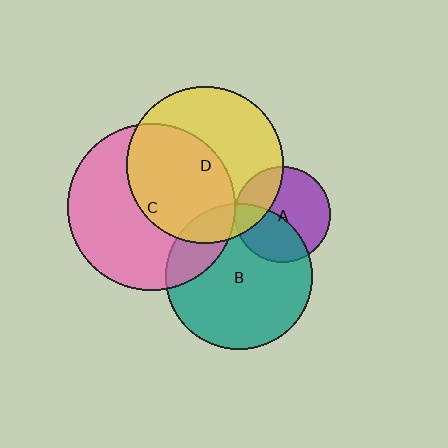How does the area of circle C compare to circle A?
Approximately 3.1 times.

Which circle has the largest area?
Circle C (pink).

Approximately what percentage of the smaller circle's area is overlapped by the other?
Approximately 50%.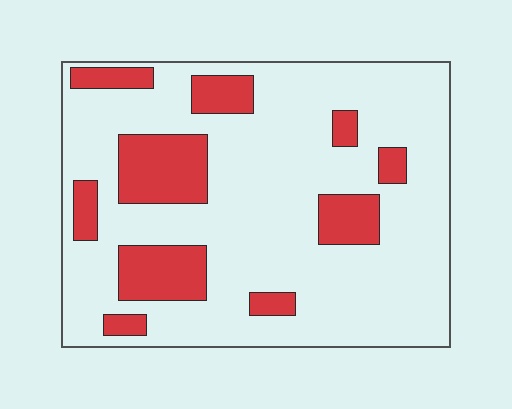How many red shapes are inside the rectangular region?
10.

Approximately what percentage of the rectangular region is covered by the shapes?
Approximately 20%.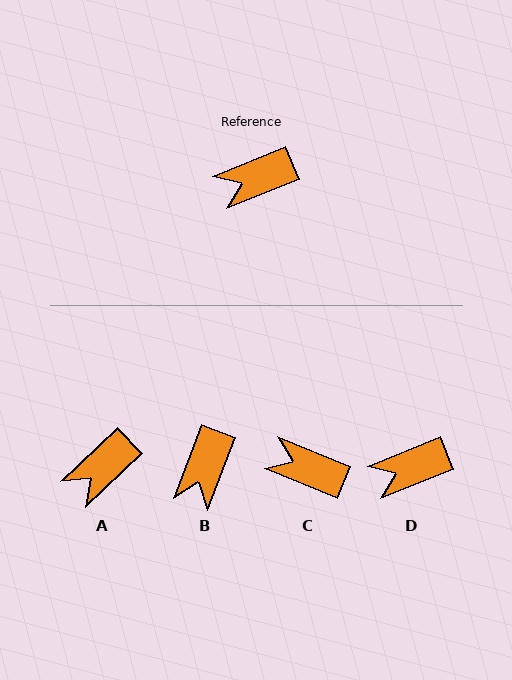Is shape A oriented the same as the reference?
No, it is off by about 21 degrees.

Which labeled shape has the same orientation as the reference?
D.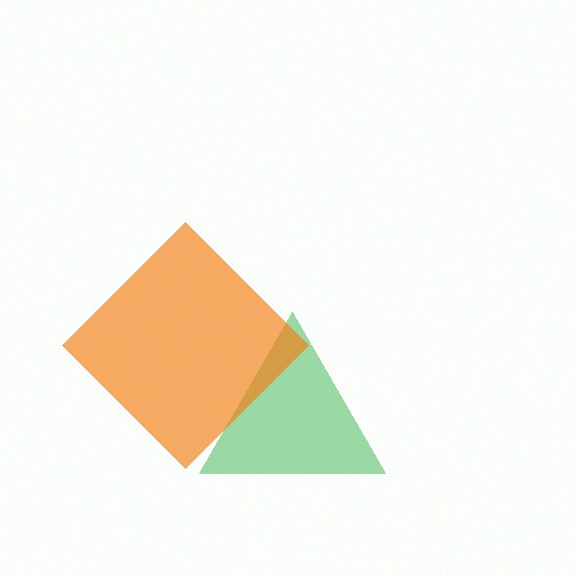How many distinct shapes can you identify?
There are 2 distinct shapes: a green triangle, an orange diamond.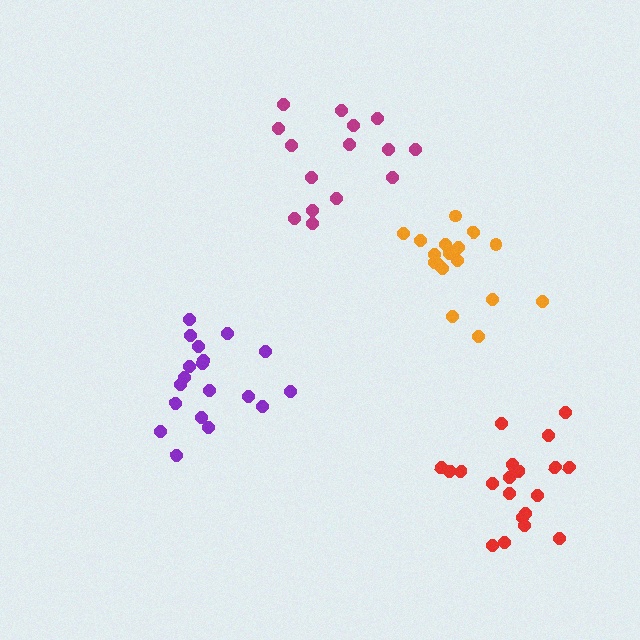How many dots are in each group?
Group 1: 19 dots, Group 2: 20 dots, Group 3: 17 dots, Group 4: 15 dots (71 total).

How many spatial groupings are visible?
There are 4 spatial groupings.